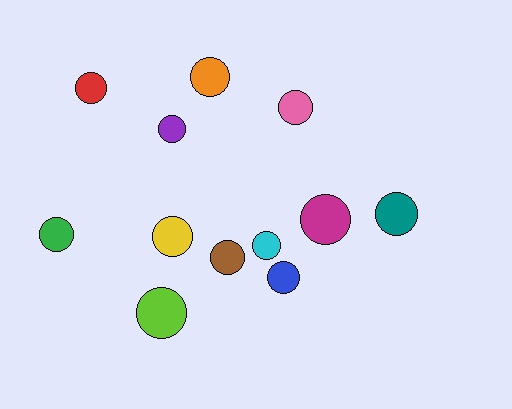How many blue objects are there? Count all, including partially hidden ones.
There is 1 blue object.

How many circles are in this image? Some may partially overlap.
There are 12 circles.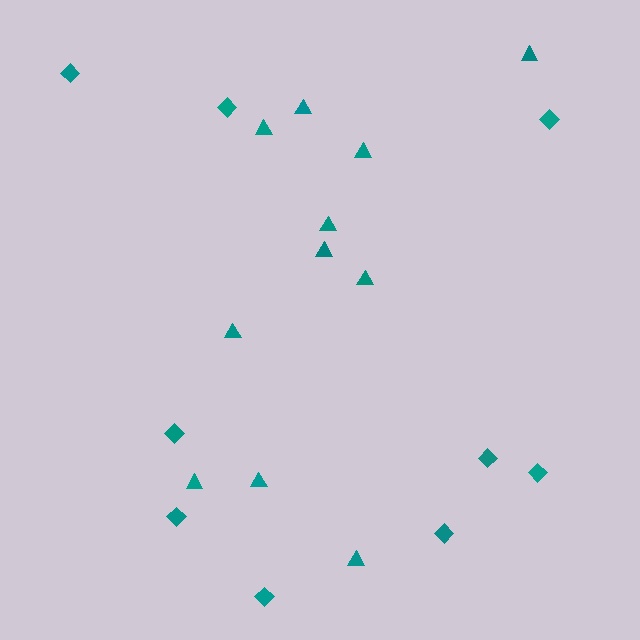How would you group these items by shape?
There are 2 groups: one group of triangles (11) and one group of diamonds (9).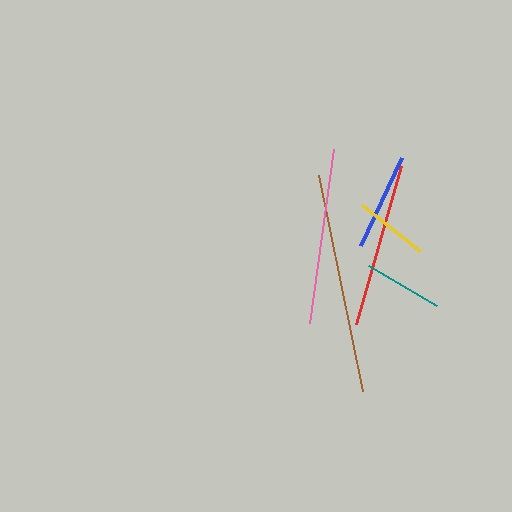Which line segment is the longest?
The brown line is the longest at approximately 220 pixels.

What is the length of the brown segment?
The brown segment is approximately 220 pixels long.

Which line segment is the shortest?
The yellow line is the shortest at approximately 74 pixels.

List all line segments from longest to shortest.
From longest to shortest: brown, pink, red, blue, teal, yellow.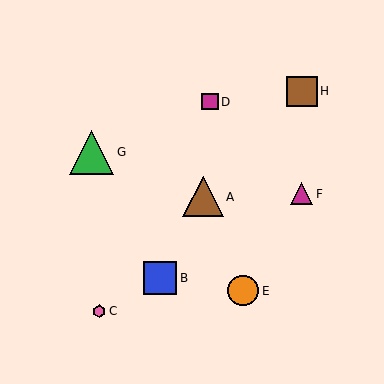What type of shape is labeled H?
Shape H is a brown square.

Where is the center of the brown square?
The center of the brown square is at (302, 91).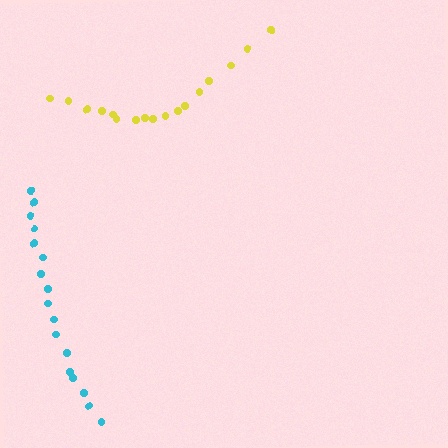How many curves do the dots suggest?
There are 2 distinct paths.